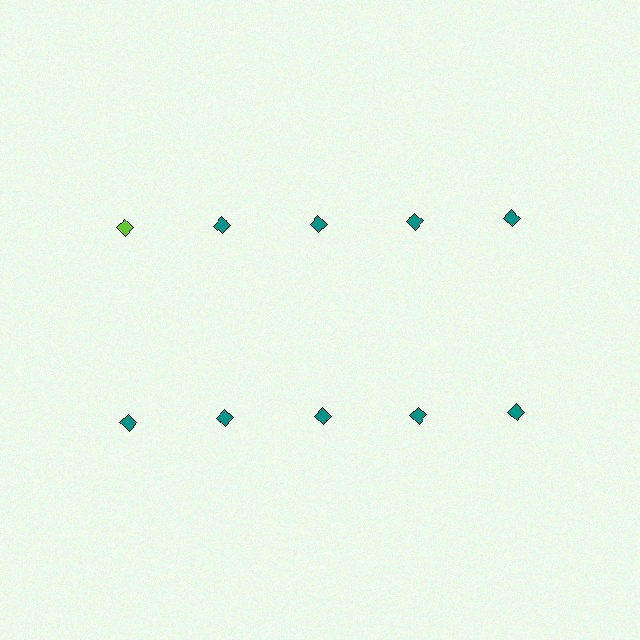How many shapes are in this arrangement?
There are 10 shapes arranged in a grid pattern.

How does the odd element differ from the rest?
It has a different color: lime instead of teal.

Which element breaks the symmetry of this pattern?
The lime diamond in the top row, leftmost column breaks the symmetry. All other shapes are teal diamonds.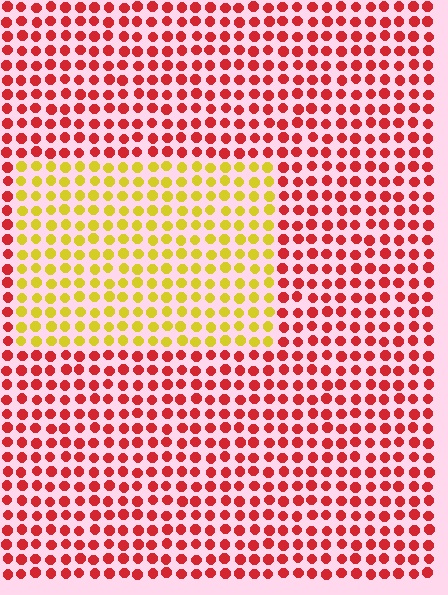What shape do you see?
I see a rectangle.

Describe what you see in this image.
The image is filled with small red elements in a uniform arrangement. A rectangle-shaped region is visible where the elements are tinted to a slightly different hue, forming a subtle color boundary.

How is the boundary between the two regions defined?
The boundary is defined purely by a slight shift in hue (about 62 degrees). Spacing, size, and orientation are identical on both sides.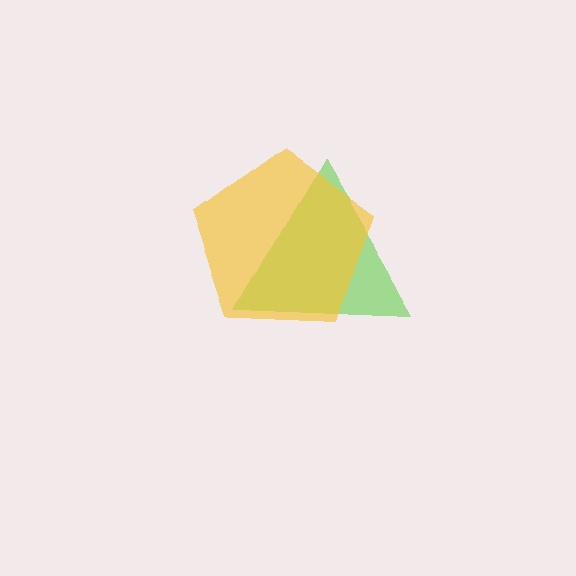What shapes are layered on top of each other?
The layered shapes are: a lime triangle, a yellow pentagon.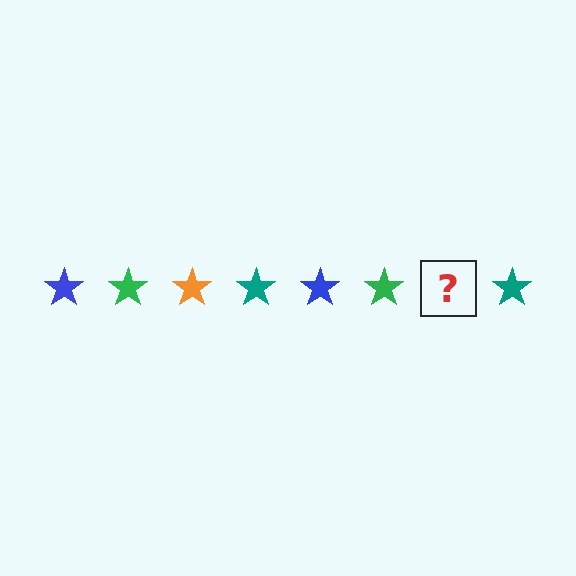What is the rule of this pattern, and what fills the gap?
The rule is that the pattern cycles through blue, green, orange, teal stars. The gap should be filled with an orange star.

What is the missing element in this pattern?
The missing element is an orange star.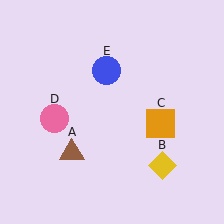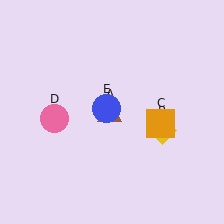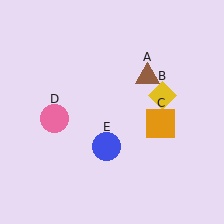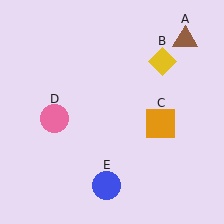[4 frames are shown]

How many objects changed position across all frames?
3 objects changed position: brown triangle (object A), yellow diamond (object B), blue circle (object E).